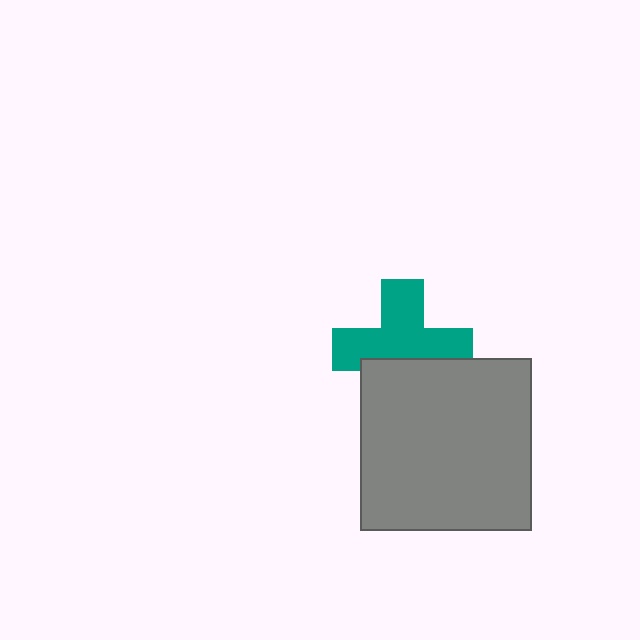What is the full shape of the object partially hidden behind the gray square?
The partially hidden object is a teal cross.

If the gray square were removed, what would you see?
You would see the complete teal cross.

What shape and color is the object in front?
The object in front is a gray square.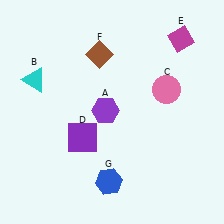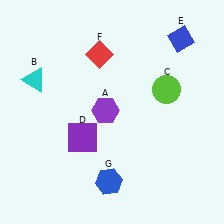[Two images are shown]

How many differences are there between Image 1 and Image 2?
There are 3 differences between the two images.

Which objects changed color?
C changed from pink to lime. E changed from magenta to blue. F changed from brown to red.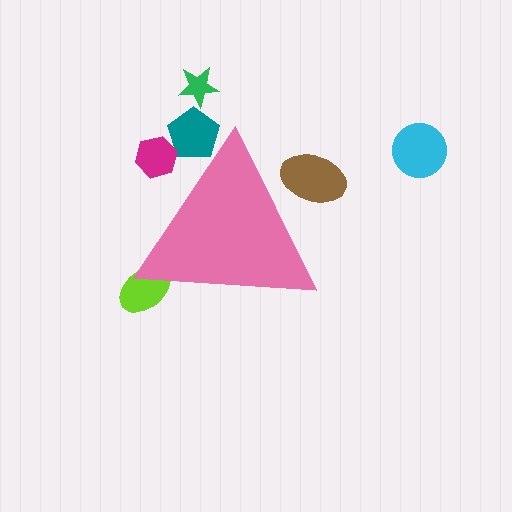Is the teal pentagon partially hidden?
Yes, the teal pentagon is partially hidden behind the pink triangle.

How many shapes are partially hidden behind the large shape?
4 shapes are partially hidden.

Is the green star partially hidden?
No, the green star is fully visible.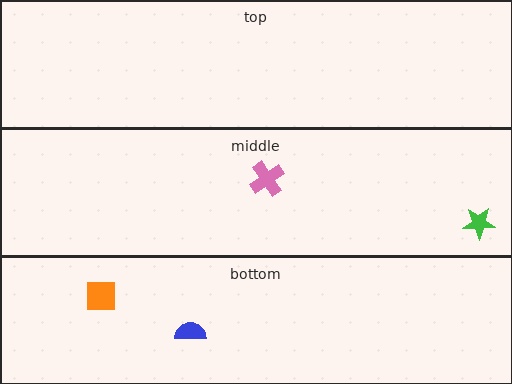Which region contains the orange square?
The bottom region.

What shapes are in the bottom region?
The blue semicircle, the orange square.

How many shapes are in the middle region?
2.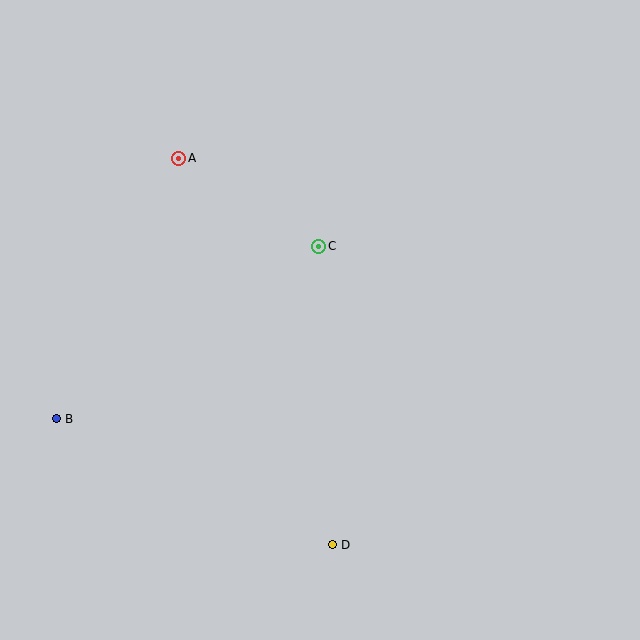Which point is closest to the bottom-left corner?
Point B is closest to the bottom-left corner.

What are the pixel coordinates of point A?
Point A is at (179, 158).